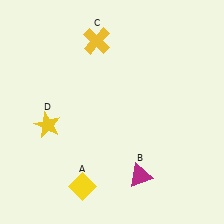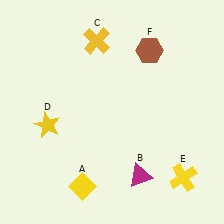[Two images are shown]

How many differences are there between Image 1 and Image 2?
There are 2 differences between the two images.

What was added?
A yellow cross (E), a brown hexagon (F) were added in Image 2.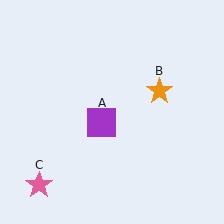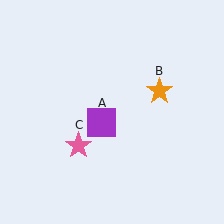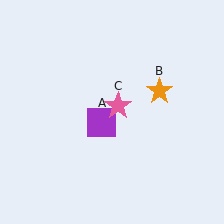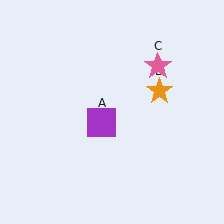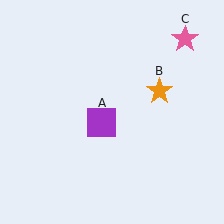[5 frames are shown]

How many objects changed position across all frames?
1 object changed position: pink star (object C).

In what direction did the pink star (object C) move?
The pink star (object C) moved up and to the right.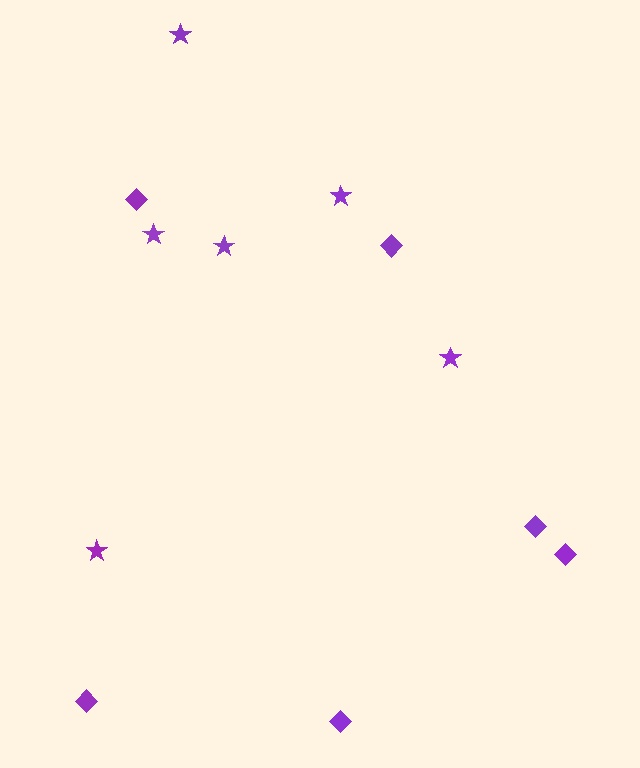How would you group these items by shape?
There are 2 groups: one group of diamonds (6) and one group of stars (6).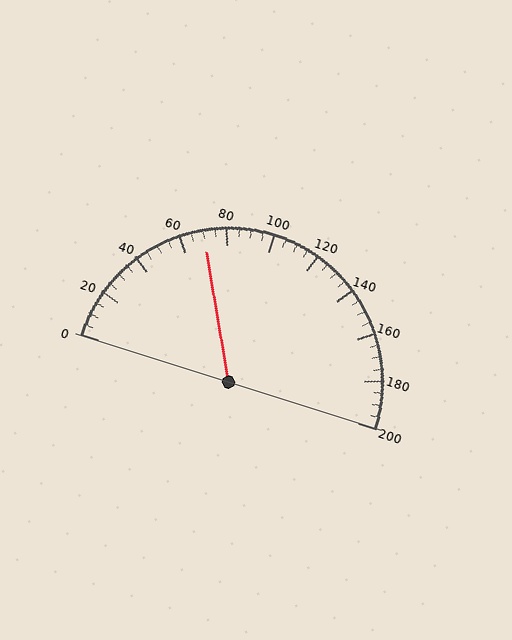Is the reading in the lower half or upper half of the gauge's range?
The reading is in the lower half of the range (0 to 200).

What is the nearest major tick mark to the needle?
The nearest major tick mark is 80.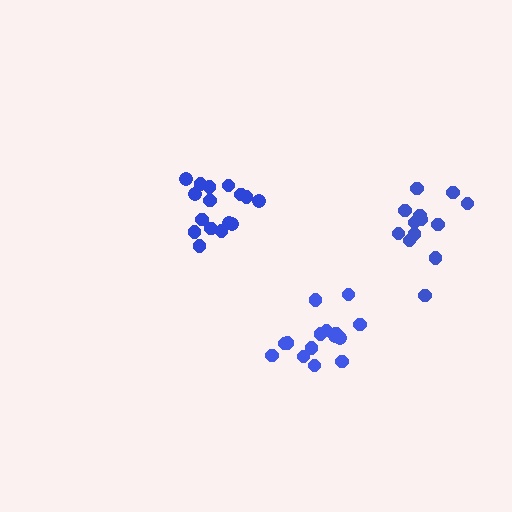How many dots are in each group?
Group 1: 16 dots, Group 2: 13 dots, Group 3: 15 dots (44 total).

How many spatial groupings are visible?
There are 3 spatial groupings.